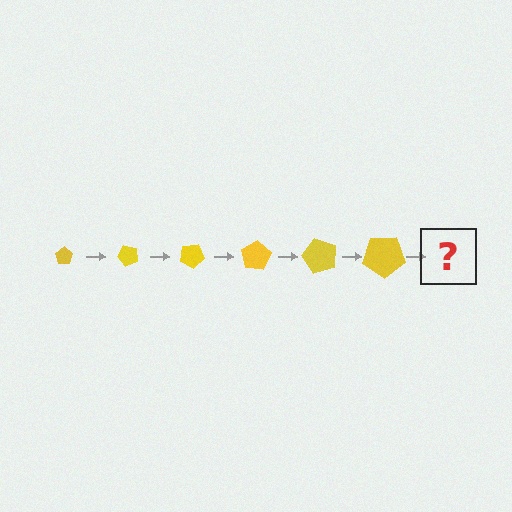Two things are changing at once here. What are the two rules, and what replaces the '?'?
The two rules are that the pentagon grows larger each step and it rotates 50 degrees each step. The '?' should be a pentagon, larger than the previous one and rotated 300 degrees from the start.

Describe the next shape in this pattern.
It should be a pentagon, larger than the previous one and rotated 300 degrees from the start.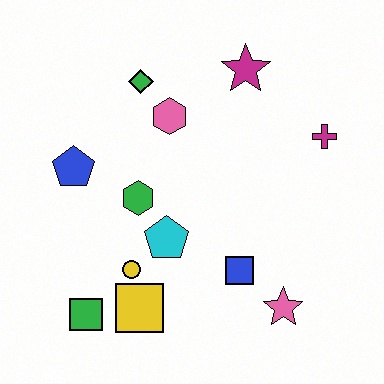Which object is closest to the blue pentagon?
The green hexagon is closest to the blue pentagon.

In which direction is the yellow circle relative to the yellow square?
The yellow circle is above the yellow square.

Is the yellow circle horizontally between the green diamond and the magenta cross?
No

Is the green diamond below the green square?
No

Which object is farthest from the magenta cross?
The green square is farthest from the magenta cross.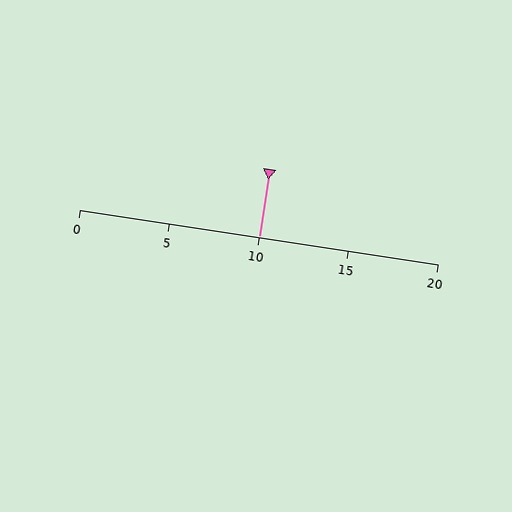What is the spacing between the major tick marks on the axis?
The major ticks are spaced 5 apart.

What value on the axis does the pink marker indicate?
The marker indicates approximately 10.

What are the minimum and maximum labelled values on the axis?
The axis runs from 0 to 20.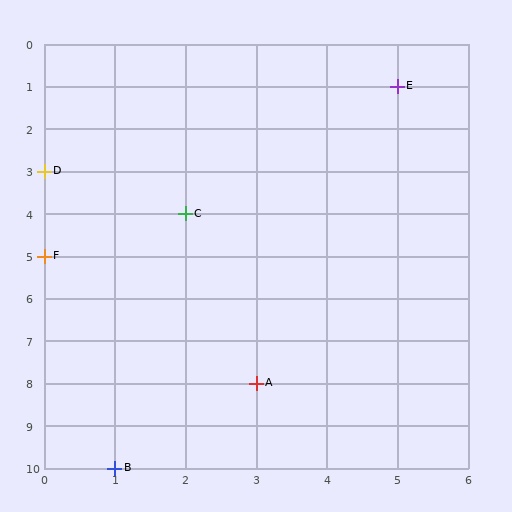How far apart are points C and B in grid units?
Points C and B are 1 column and 6 rows apart (about 6.1 grid units diagonally).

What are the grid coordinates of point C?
Point C is at grid coordinates (2, 4).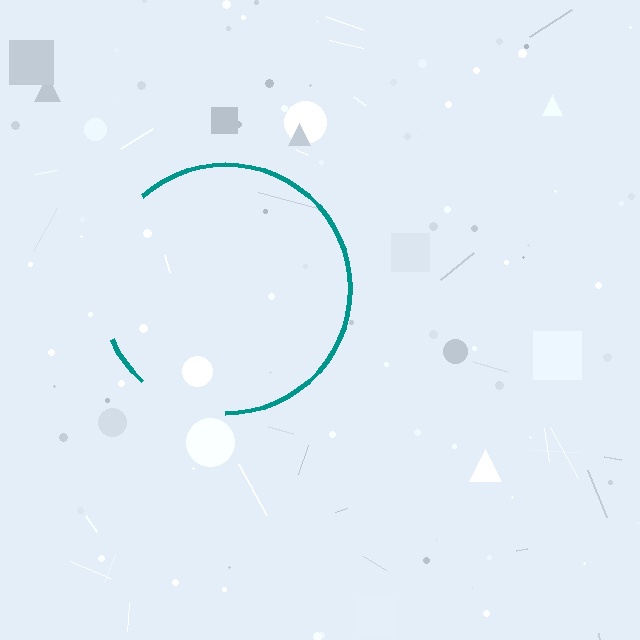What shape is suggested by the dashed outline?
The dashed outline suggests a circle.